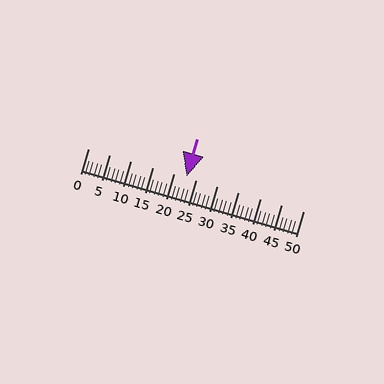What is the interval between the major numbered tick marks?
The major tick marks are spaced 5 units apart.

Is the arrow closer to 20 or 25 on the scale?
The arrow is closer to 25.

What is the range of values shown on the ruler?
The ruler shows values from 0 to 50.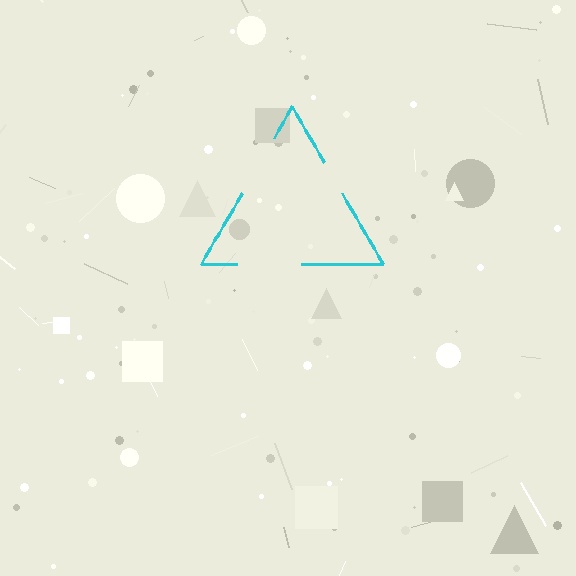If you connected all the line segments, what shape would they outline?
They would outline a triangle.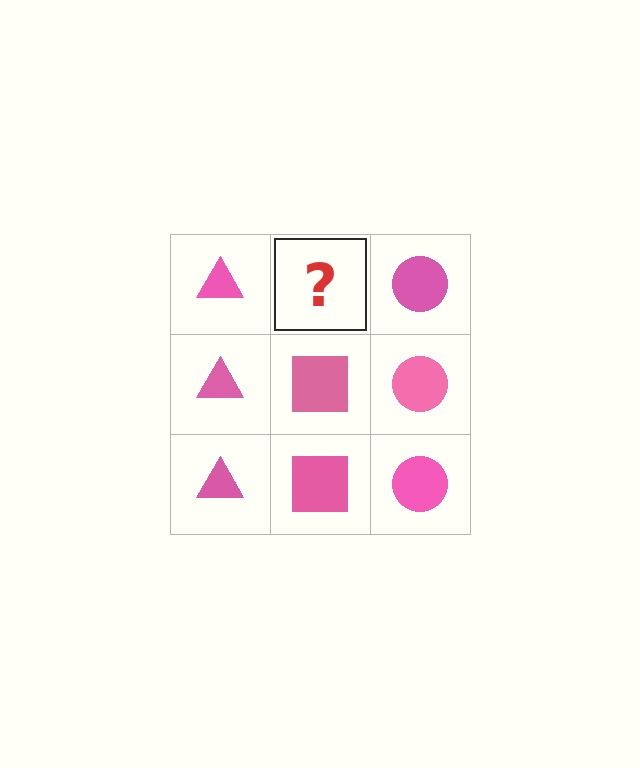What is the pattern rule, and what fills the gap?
The rule is that each column has a consistent shape. The gap should be filled with a pink square.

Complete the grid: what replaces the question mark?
The question mark should be replaced with a pink square.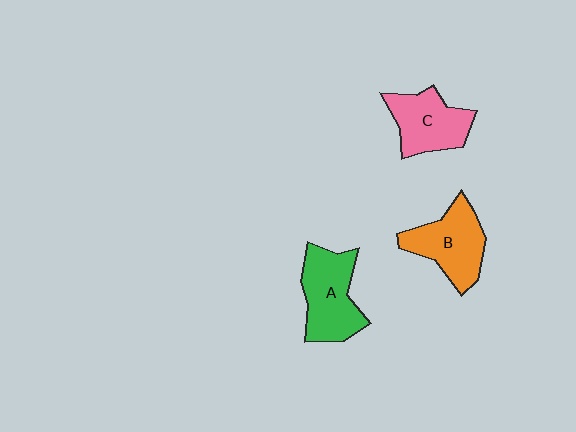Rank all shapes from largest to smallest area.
From largest to smallest: A (green), B (orange), C (pink).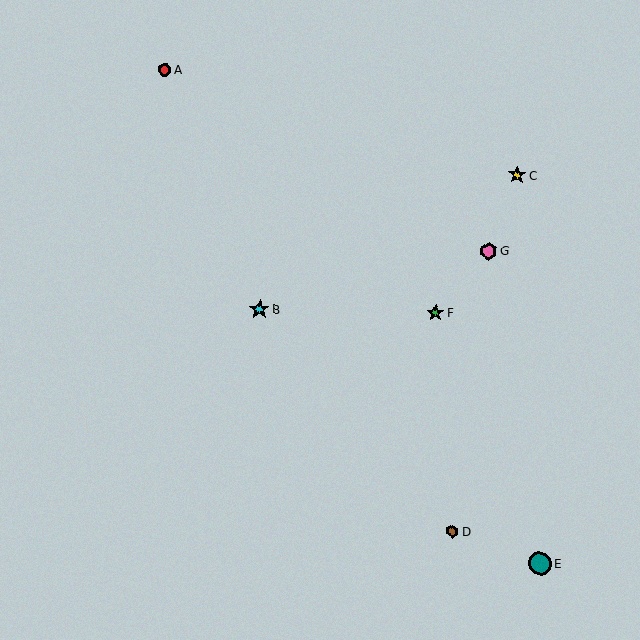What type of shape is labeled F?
Shape F is a green star.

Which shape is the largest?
The teal circle (labeled E) is the largest.